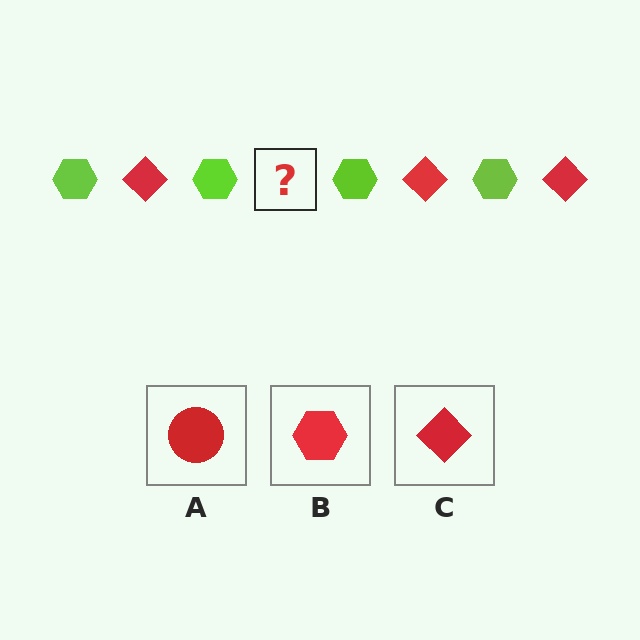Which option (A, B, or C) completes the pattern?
C.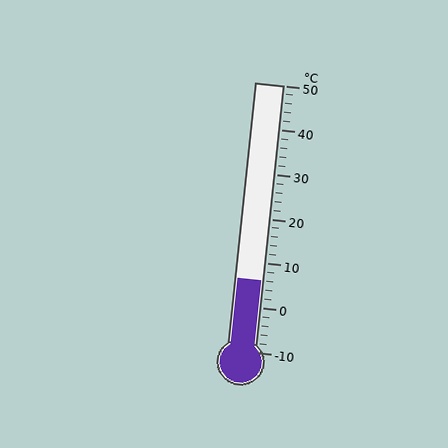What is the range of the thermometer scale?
The thermometer scale ranges from -10°C to 50°C.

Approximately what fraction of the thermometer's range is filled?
The thermometer is filled to approximately 25% of its range.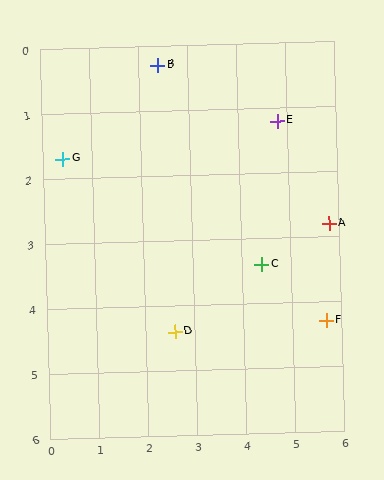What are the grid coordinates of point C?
Point C is at approximately (4.4, 3.4).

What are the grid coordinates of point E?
Point E is at approximately (4.8, 1.2).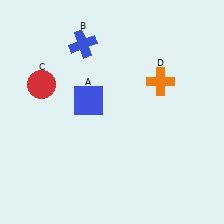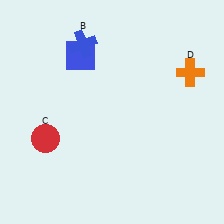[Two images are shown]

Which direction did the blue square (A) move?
The blue square (A) moved up.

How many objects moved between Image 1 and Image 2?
3 objects moved between the two images.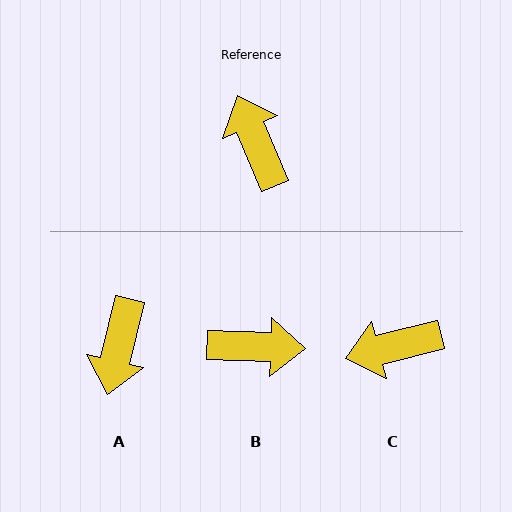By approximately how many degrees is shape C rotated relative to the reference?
Approximately 82 degrees counter-clockwise.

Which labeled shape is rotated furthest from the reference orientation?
A, about 144 degrees away.